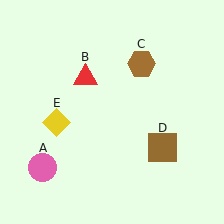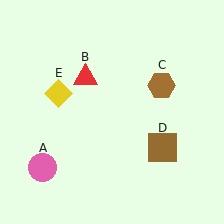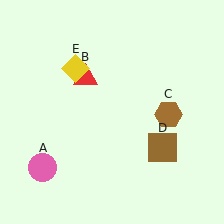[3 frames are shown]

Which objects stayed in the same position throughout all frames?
Pink circle (object A) and red triangle (object B) and brown square (object D) remained stationary.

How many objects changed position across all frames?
2 objects changed position: brown hexagon (object C), yellow diamond (object E).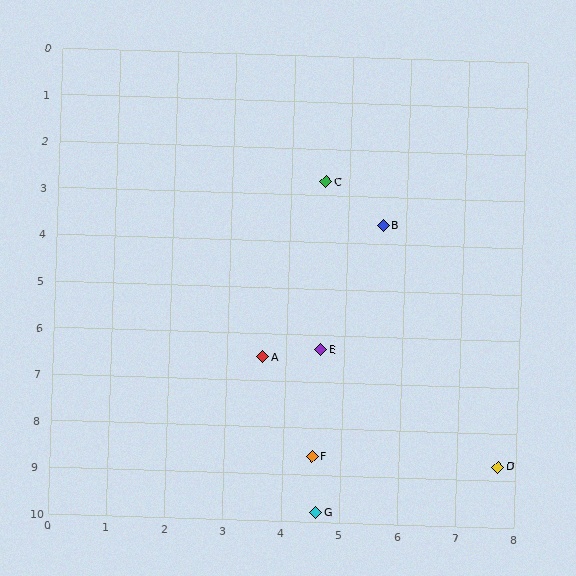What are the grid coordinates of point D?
Point D is at approximately (7.7, 8.7).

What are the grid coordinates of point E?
Point E is at approximately (4.6, 6.3).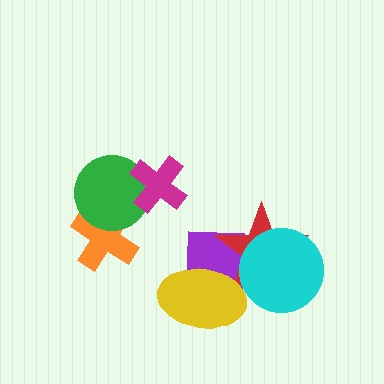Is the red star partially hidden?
Yes, it is partially covered by another shape.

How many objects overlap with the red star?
3 objects overlap with the red star.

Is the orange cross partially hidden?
Yes, it is partially covered by another shape.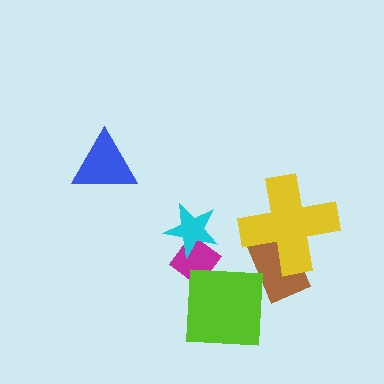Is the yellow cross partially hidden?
No, no other shape covers it.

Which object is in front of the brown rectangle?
The yellow cross is in front of the brown rectangle.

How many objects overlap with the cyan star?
1 object overlaps with the cyan star.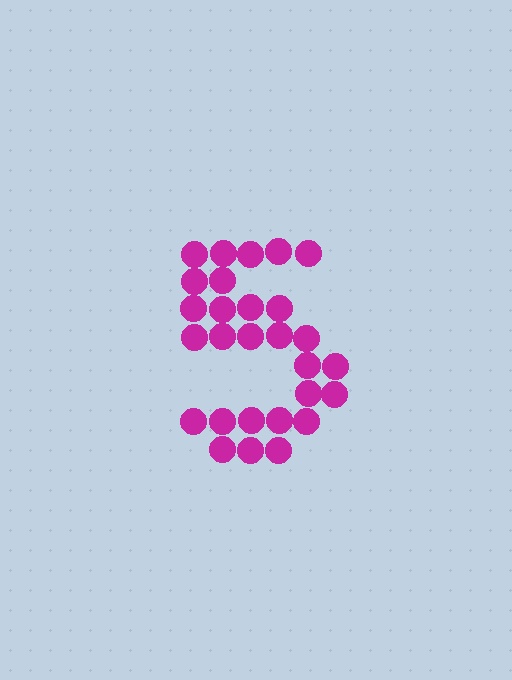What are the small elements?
The small elements are circles.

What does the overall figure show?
The overall figure shows the digit 5.